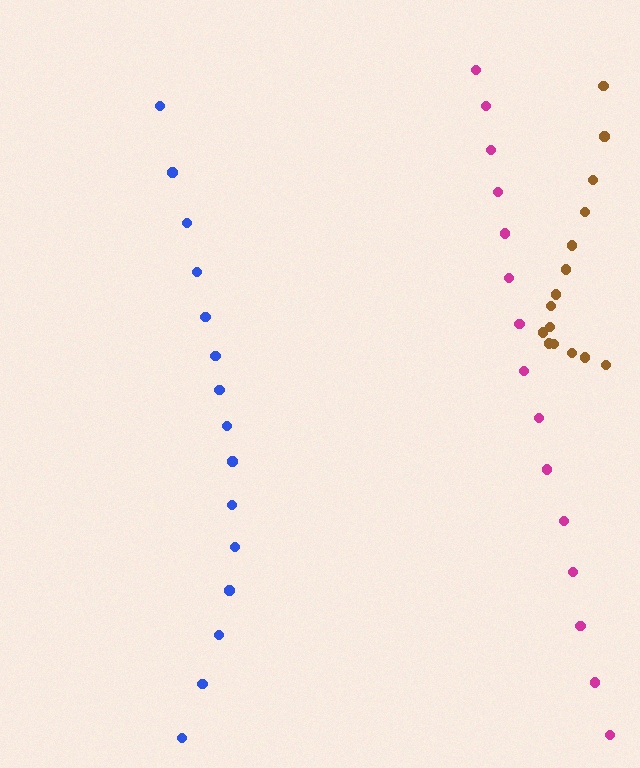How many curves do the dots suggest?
There are 3 distinct paths.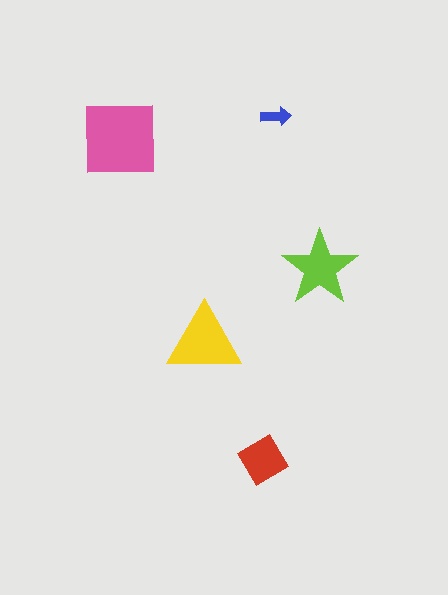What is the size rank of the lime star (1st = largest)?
3rd.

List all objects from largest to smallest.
The pink square, the yellow triangle, the lime star, the red diamond, the blue arrow.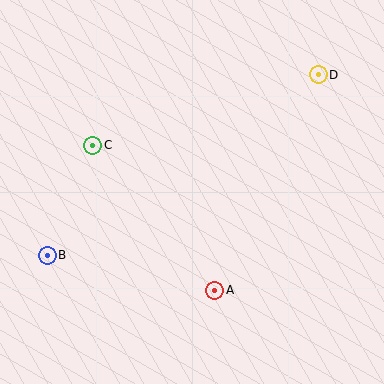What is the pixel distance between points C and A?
The distance between C and A is 189 pixels.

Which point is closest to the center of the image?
Point A at (215, 290) is closest to the center.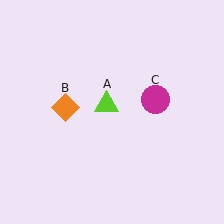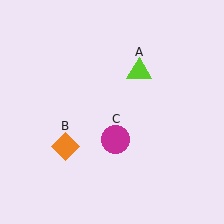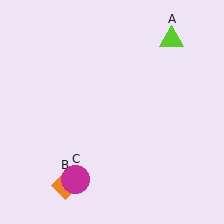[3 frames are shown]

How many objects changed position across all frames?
3 objects changed position: lime triangle (object A), orange diamond (object B), magenta circle (object C).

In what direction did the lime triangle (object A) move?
The lime triangle (object A) moved up and to the right.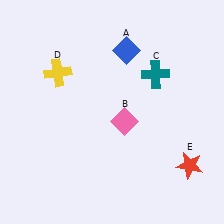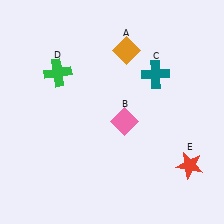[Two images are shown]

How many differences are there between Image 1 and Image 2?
There are 2 differences between the two images.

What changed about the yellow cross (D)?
In Image 1, D is yellow. In Image 2, it changed to green.